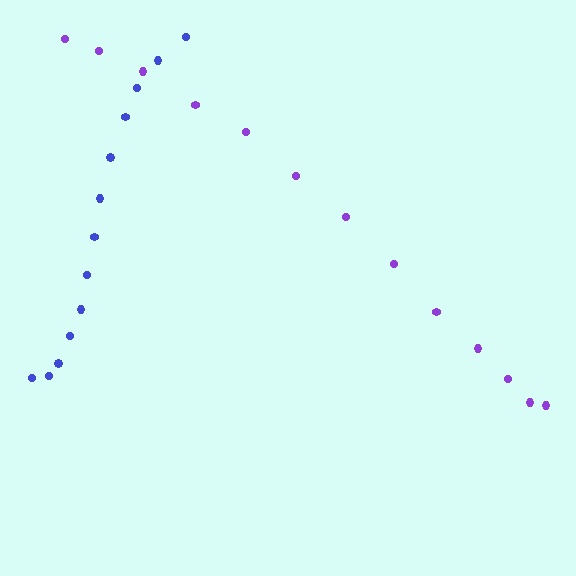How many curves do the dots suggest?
There are 2 distinct paths.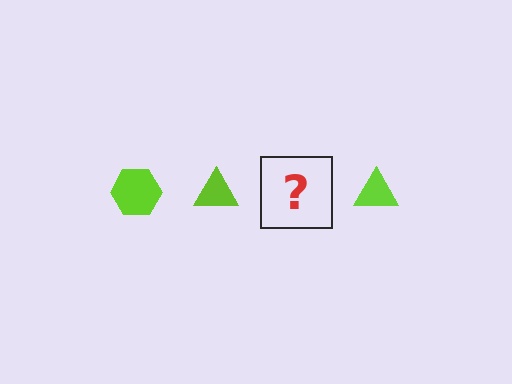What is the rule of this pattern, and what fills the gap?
The rule is that the pattern cycles through hexagon, triangle shapes in lime. The gap should be filled with a lime hexagon.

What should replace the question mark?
The question mark should be replaced with a lime hexagon.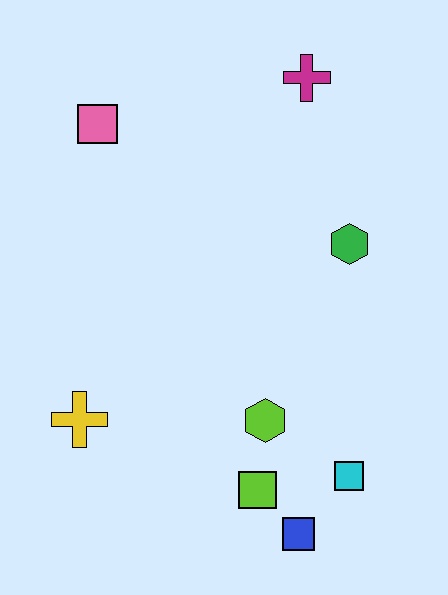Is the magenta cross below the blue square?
No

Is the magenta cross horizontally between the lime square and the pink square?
No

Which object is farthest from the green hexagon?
The yellow cross is farthest from the green hexagon.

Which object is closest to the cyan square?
The blue square is closest to the cyan square.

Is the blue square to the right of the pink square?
Yes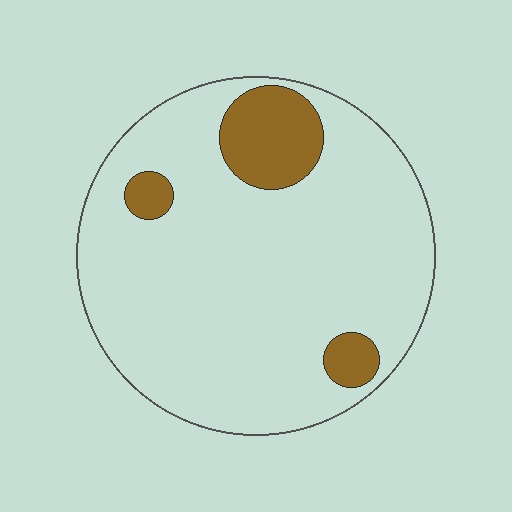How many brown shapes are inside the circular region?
3.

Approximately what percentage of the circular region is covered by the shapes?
Approximately 15%.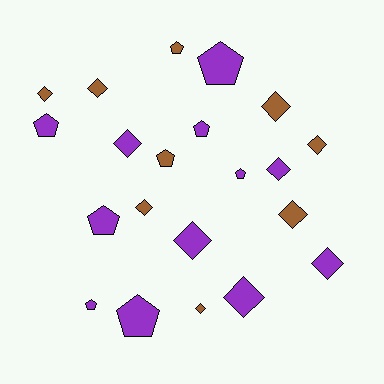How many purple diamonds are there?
There are 5 purple diamonds.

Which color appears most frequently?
Purple, with 12 objects.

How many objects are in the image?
There are 21 objects.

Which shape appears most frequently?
Diamond, with 12 objects.